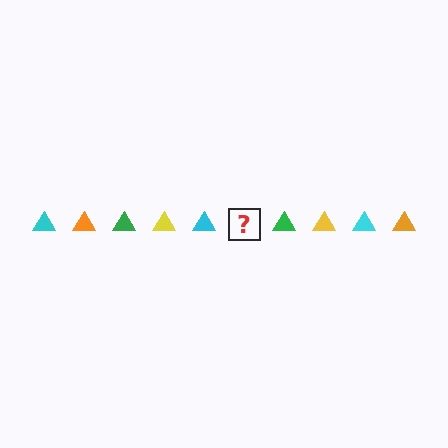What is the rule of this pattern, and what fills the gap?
The rule is that the pattern cycles through cyan, orange, green, yellow triangles. The gap should be filled with an orange triangle.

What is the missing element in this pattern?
The missing element is an orange triangle.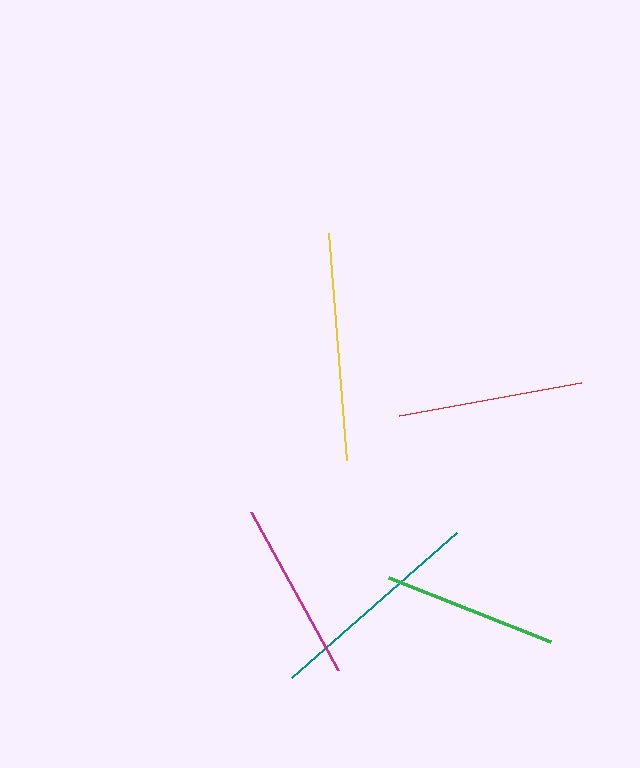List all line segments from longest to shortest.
From longest to shortest: yellow, teal, red, magenta, green.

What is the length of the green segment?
The green segment is approximately 174 pixels long.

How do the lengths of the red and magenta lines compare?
The red and magenta lines are approximately the same length.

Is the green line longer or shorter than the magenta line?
The magenta line is longer than the green line.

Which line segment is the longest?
The yellow line is the longest at approximately 228 pixels.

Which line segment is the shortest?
The green line is the shortest at approximately 174 pixels.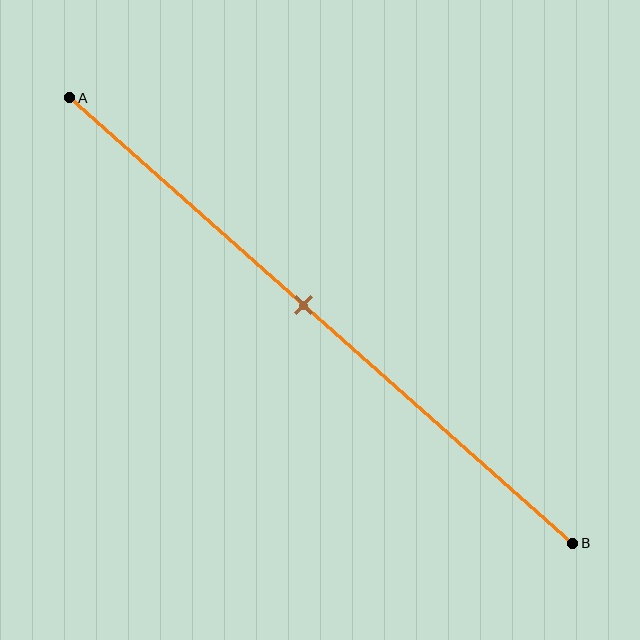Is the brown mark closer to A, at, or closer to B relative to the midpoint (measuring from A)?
The brown mark is closer to point A than the midpoint of segment AB.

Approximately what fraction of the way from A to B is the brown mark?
The brown mark is approximately 45% of the way from A to B.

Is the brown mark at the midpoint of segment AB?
No, the mark is at about 45% from A, not at the 50% midpoint.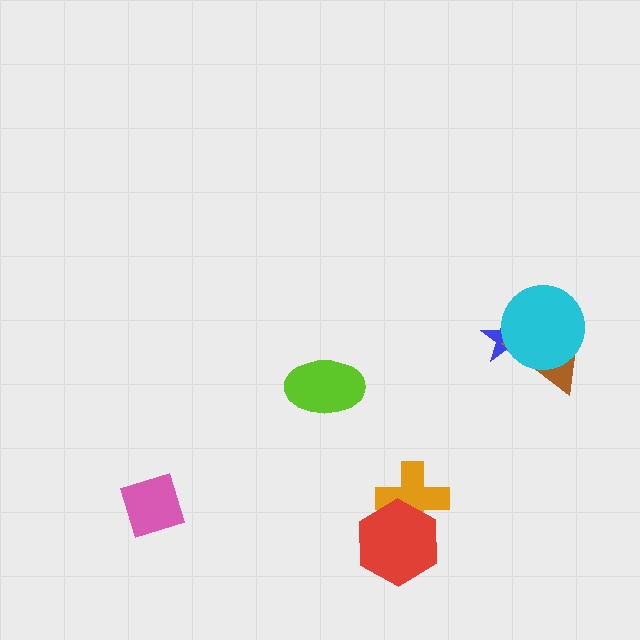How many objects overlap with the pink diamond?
0 objects overlap with the pink diamond.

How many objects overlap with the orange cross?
1 object overlaps with the orange cross.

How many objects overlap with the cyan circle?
2 objects overlap with the cyan circle.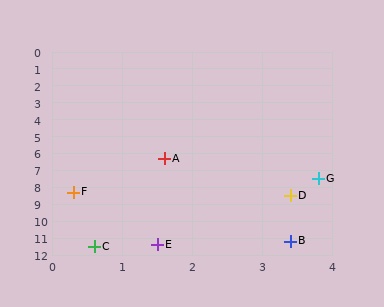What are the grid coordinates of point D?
Point D is at approximately (3.4, 8.5).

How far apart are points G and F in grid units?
Points G and F are about 3.6 grid units apart.